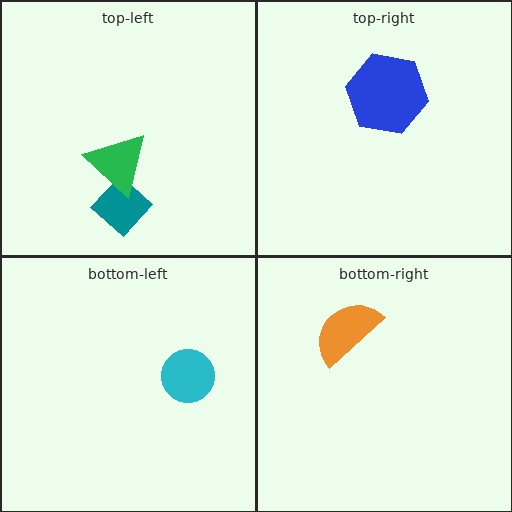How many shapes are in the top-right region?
1.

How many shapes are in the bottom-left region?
1.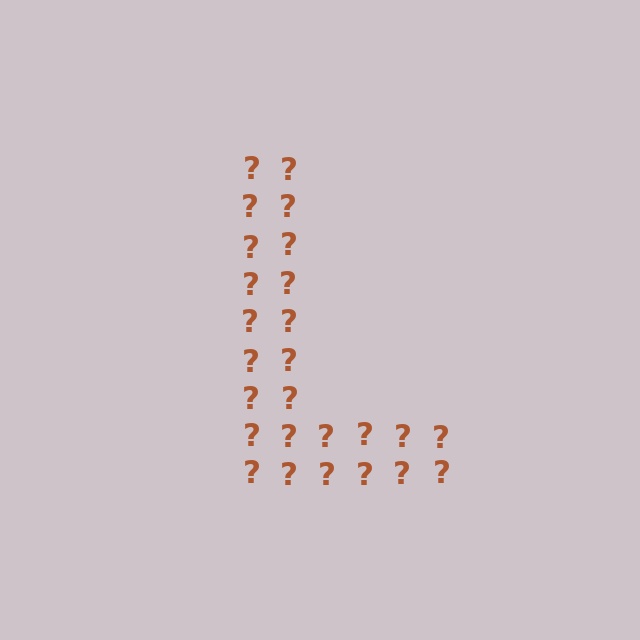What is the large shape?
The large shape is the letter L.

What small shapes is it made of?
It is made of small question marks.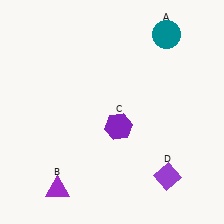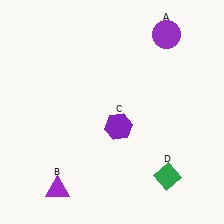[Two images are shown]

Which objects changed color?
A changed from teal to purple. D changed from purple to green.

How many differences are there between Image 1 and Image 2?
There are 2 differences between the two images.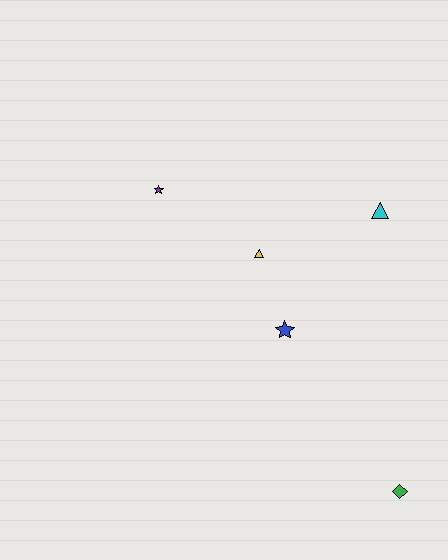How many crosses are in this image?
There are no crosses.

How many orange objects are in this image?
There are no orange objects.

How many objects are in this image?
There are 5 objects.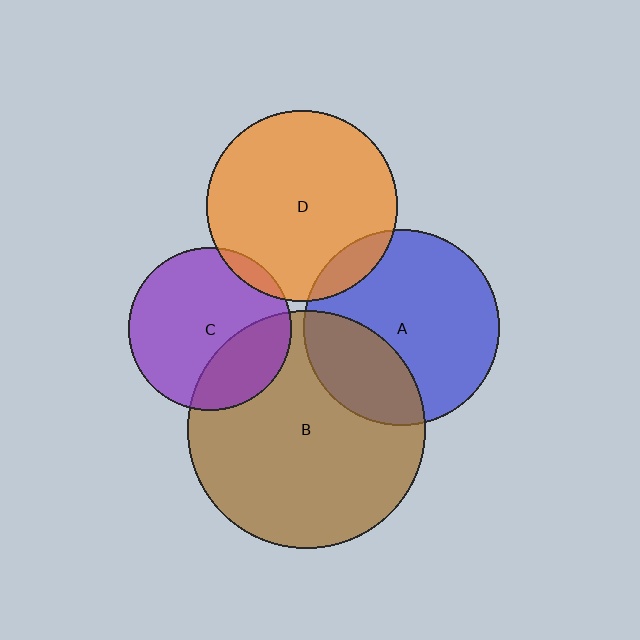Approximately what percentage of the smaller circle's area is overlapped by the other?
Approximately 30%.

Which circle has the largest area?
Circle B (brown).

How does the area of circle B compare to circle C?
Approximately 2.1 times.